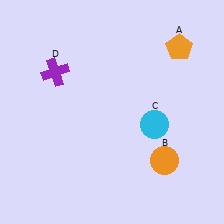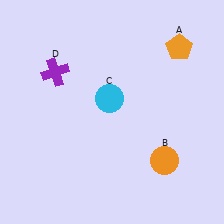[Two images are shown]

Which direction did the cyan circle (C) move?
The cyan circle (C) moved left.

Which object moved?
The cyan circle (C) moved left.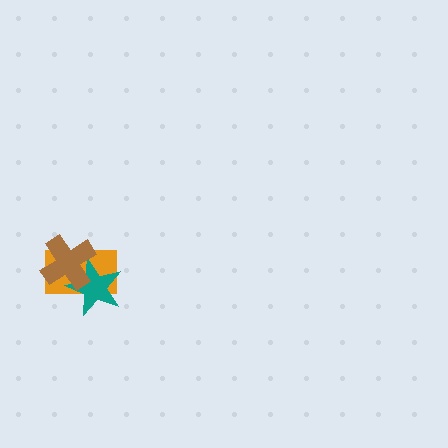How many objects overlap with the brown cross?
2 objects overlap with the brown cross.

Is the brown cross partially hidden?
No, no other shape covers it.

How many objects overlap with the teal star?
2 objects overlap with the teal star.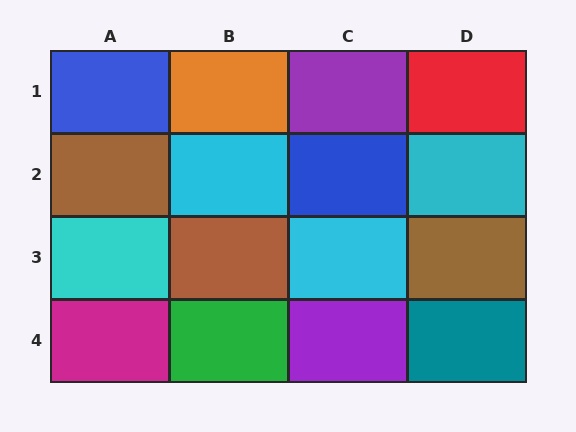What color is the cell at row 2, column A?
Brown.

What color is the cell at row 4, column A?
Magenta.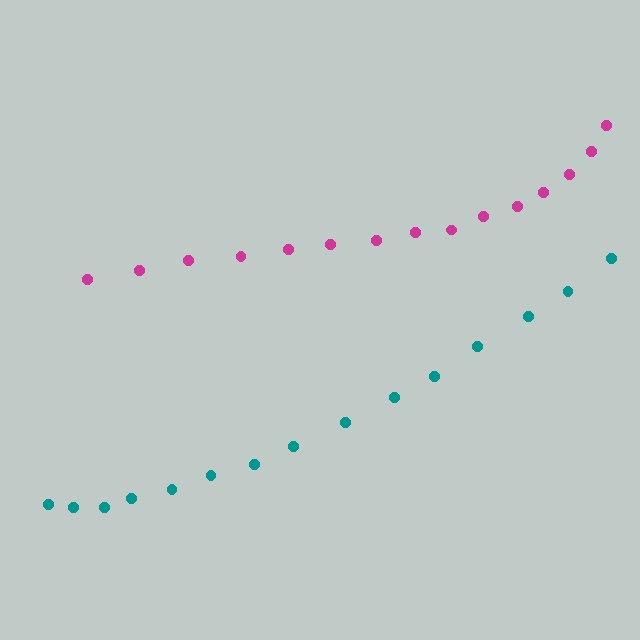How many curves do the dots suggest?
There are 2 distinct paths.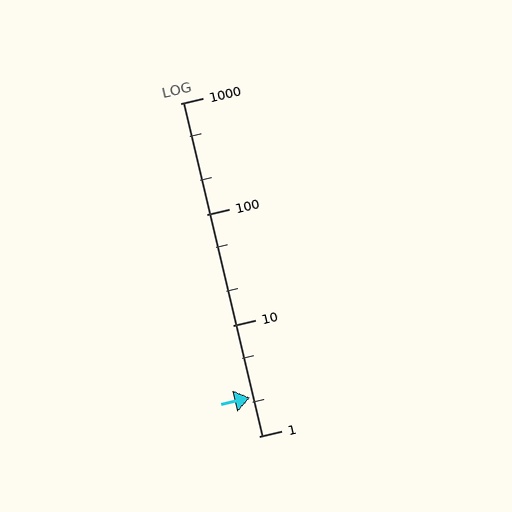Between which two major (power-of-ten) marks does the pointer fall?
The pointer is between 1 and 10.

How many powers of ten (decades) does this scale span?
The scale spans 3 decades, from 1 to 1000.